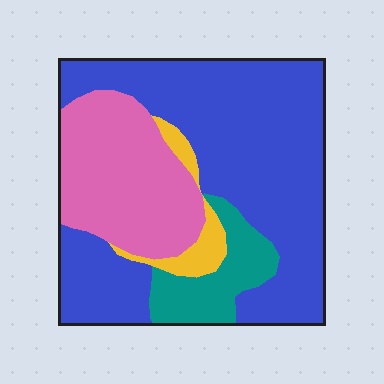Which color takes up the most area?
Blue, at roughly 60%.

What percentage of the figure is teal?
Teal covers roughly 10% of the figure.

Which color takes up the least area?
Yellow, at roughly 5%.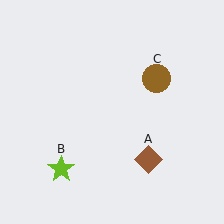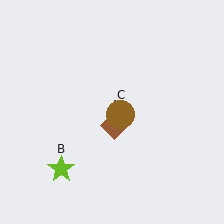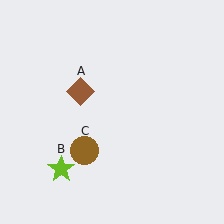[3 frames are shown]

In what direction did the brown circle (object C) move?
The brown circle (object C) moved down and to the left.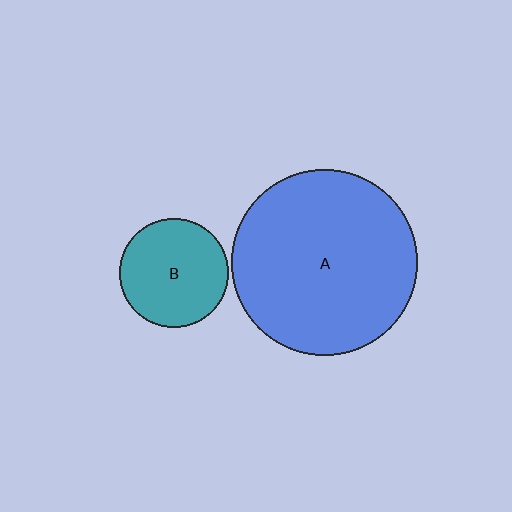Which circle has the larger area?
Circle A (blue).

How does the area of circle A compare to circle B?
Approximately 2.9 times.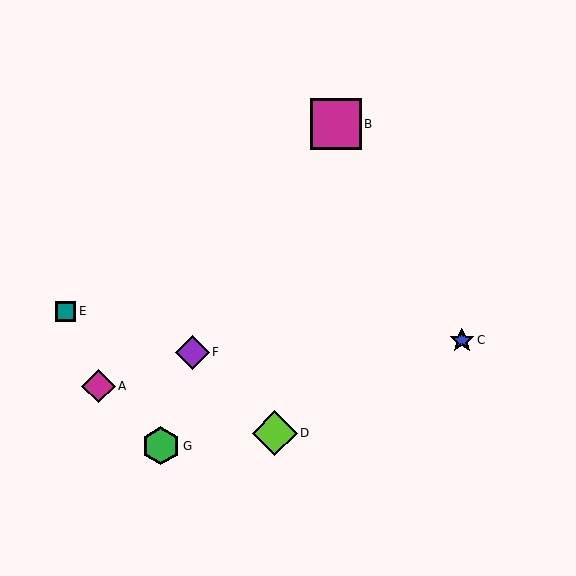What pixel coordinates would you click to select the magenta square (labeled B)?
Click at (336, 124) to select the magenta square B.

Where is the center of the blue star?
The center of the blue star is at (462, 340).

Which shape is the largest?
The magenta square (labeled B) is the largest.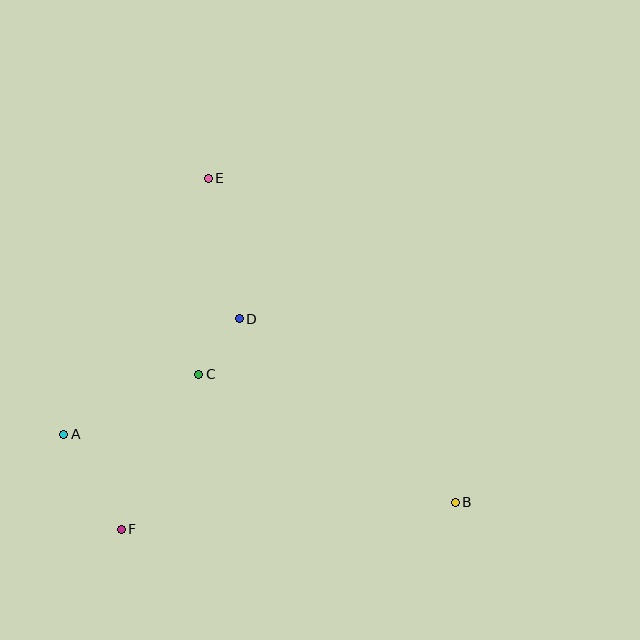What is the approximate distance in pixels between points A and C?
The distance between A and C is approximately 148 pixels.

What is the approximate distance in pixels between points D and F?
The distance between D and F is approximately 242 pixels.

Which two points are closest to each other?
Points C and D are closest to each other.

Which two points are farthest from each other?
Points B and E are farthest from each other.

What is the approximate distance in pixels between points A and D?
The distance between A and D is approximately 210 pixels.